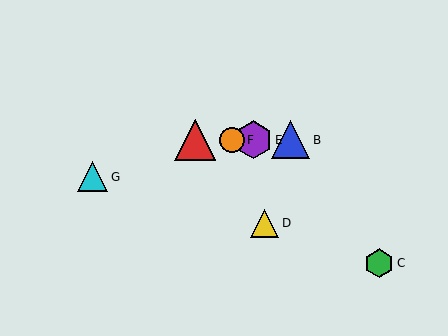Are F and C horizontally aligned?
No, F is at y≈140 and C is at y≈263.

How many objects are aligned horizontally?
4 objects (A, B, E, F) are aligned horizontally.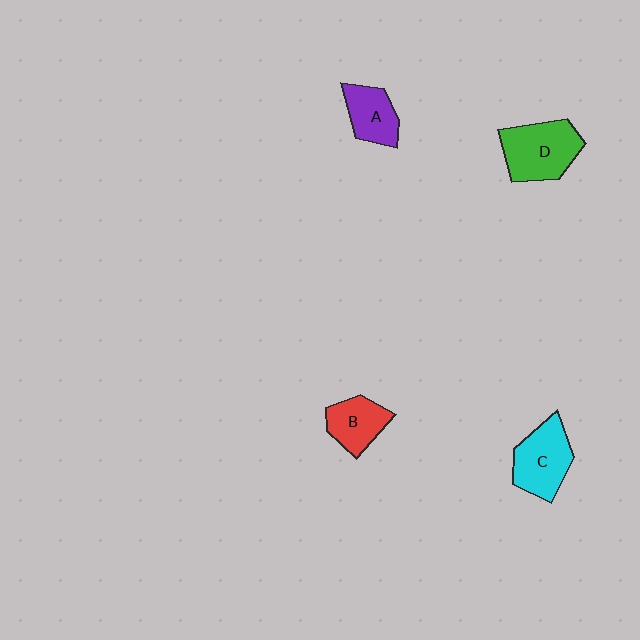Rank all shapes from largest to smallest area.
From largest to smallest: D (green), C (cyan), B (red), A (purple).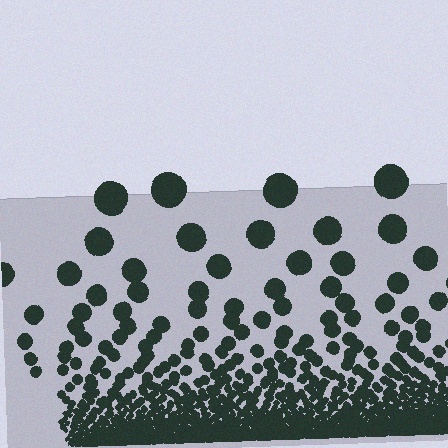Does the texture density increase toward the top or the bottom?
Density increases toward the bottom.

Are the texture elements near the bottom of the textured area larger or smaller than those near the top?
Smaller. The gradient is inverted — elements near the bottom are smaller and denser.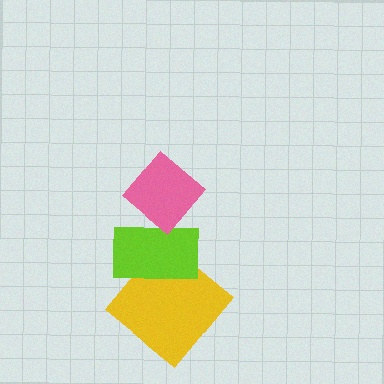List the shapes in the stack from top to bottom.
From top to bottom: the pink diamond, the lime rectangle, the yellow diamond.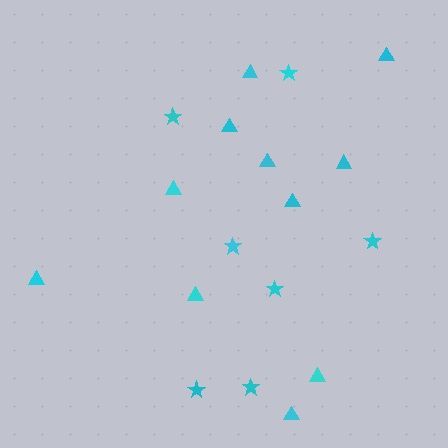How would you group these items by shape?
There are 2 groups: one group of stars (7) and one group of triangles (11).